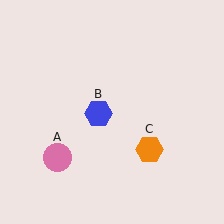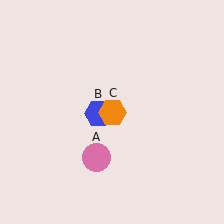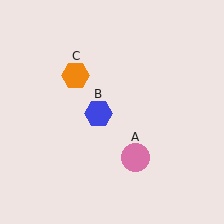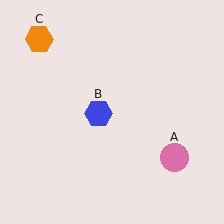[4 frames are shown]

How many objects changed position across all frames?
2 objects changed position: pink circle (object A), orange hexagon (object C).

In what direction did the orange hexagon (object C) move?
The orange hexagon (object C) moved up and to the left.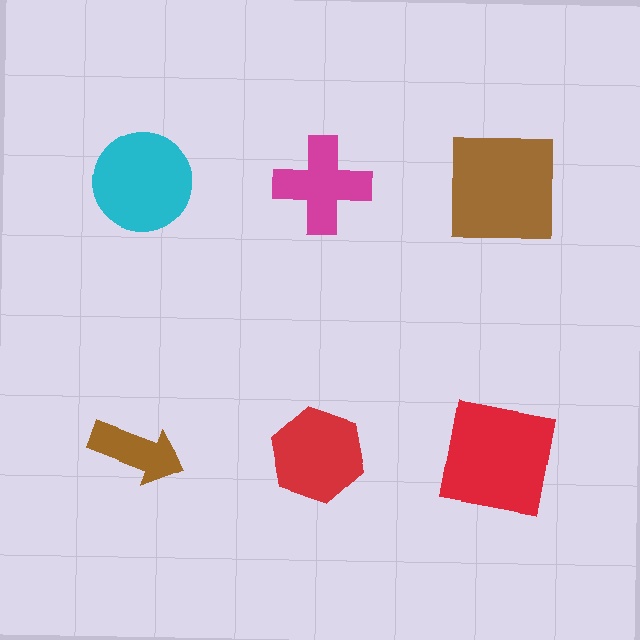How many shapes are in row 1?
3 shapes.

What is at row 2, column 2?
A red hexagon.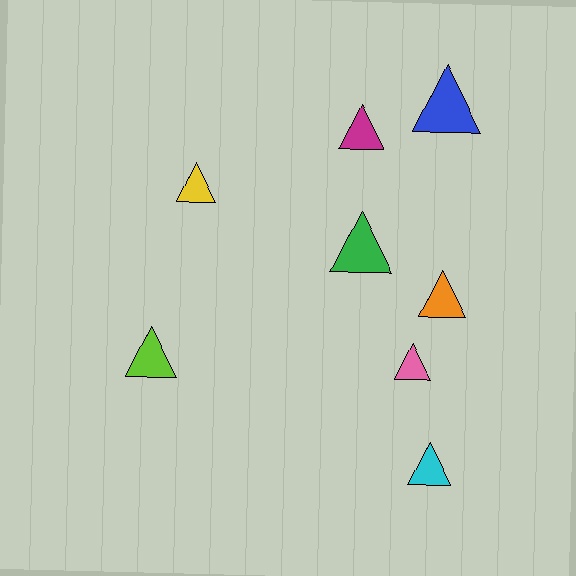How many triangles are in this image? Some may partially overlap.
There are 8 triangles.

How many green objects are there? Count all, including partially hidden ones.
There is 1 green object.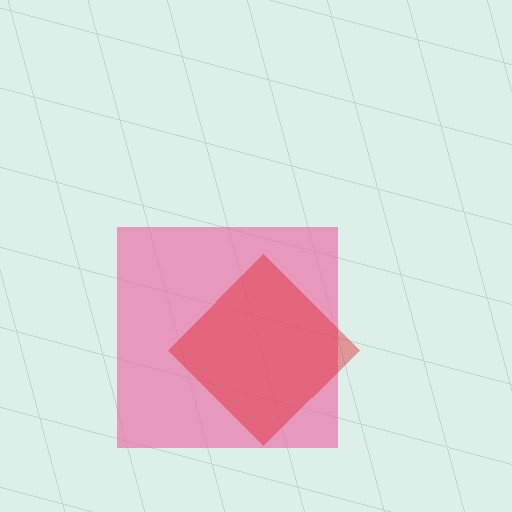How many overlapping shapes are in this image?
There are 2 overlapping shapes in the image.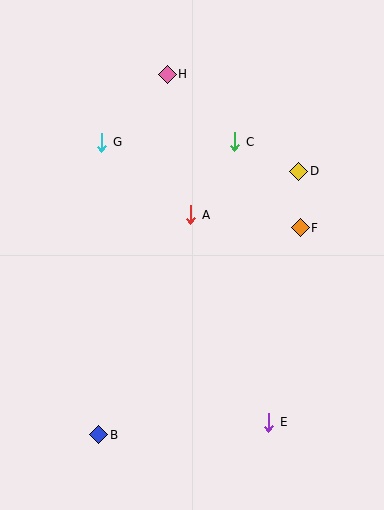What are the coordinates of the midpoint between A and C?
The midpoint between A and C is at (213, 178).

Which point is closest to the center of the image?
Point A at (191, 215) is closest to the center.